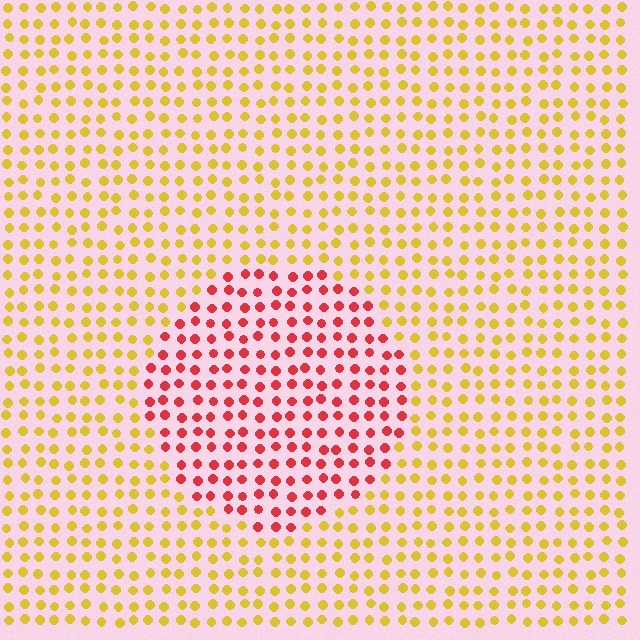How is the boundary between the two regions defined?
The boundary is defined purely by a slight shift in hue (about 57 degrees). Spacing, size, and orientation are identical on both sides.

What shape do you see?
I see a circle.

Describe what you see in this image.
The image is filled with small yellow elements in a uniform arrangement. A circle-shaped region is visible where the elements are tinted to a slightly different hue, forming a subtle color boundary.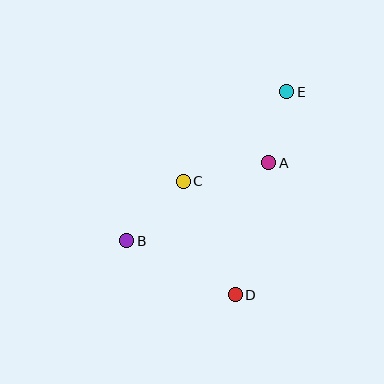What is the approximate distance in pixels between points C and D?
The distance between C and D is approximately 125 pixels.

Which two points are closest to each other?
Points A and E are closest to each other.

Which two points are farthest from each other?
Points B and E are farthest from each other.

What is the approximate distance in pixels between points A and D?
The distance between A and D is approximately 136 pixels.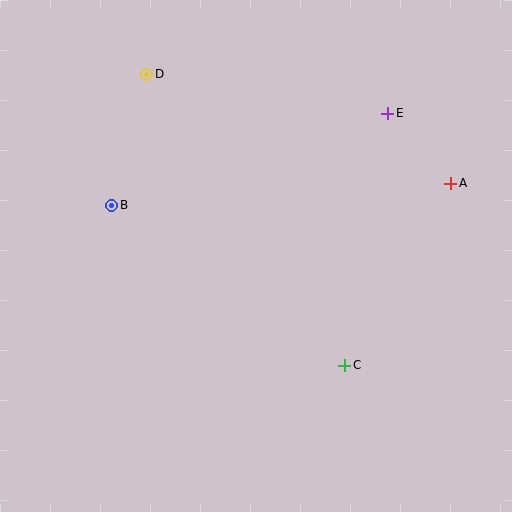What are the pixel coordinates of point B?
Point B is at (112, 205).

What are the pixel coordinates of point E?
Point E is at (388, 113).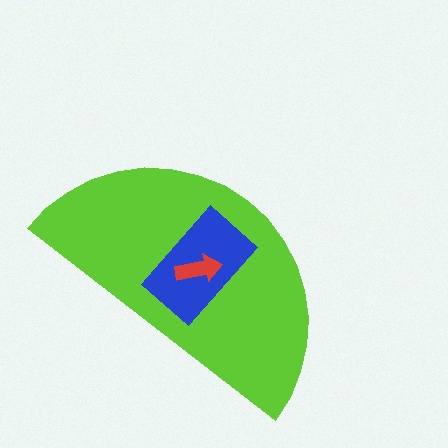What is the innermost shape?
The red arrow.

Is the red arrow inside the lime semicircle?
Yes.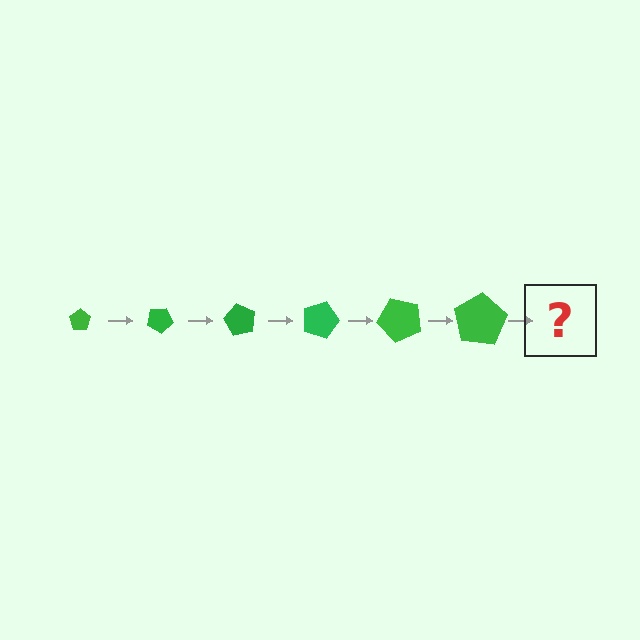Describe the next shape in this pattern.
It should be a pentagon, larger than the previous one and rotated 180 degrees from the start.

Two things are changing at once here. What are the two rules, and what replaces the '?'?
The two rules are that the pentagon grows larger each step and it rotates 30 degrees each step. The '?' should be a pentagon, larger than the previous one and rotated 180 degrees from the start.